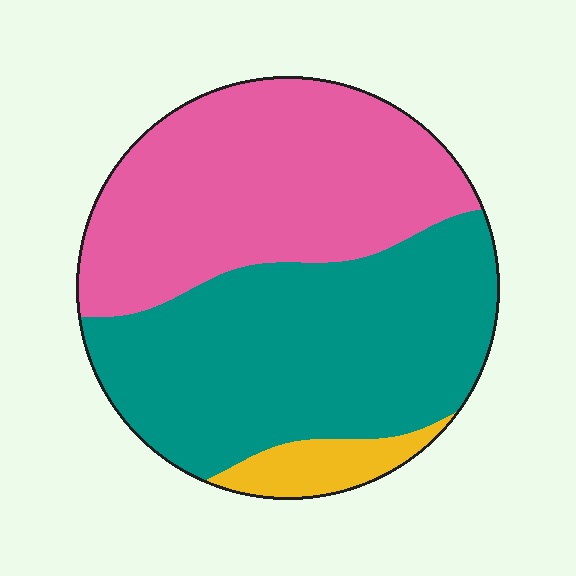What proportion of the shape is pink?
Pink covers around 45% of the shape.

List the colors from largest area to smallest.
From largest to smallest: teal, pink, yellow.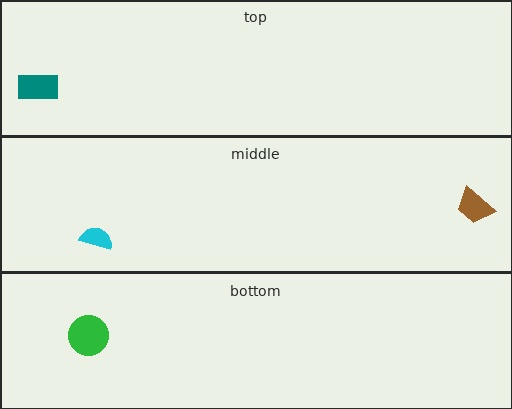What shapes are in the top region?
The teal rectangle.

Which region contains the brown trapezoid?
The middle region.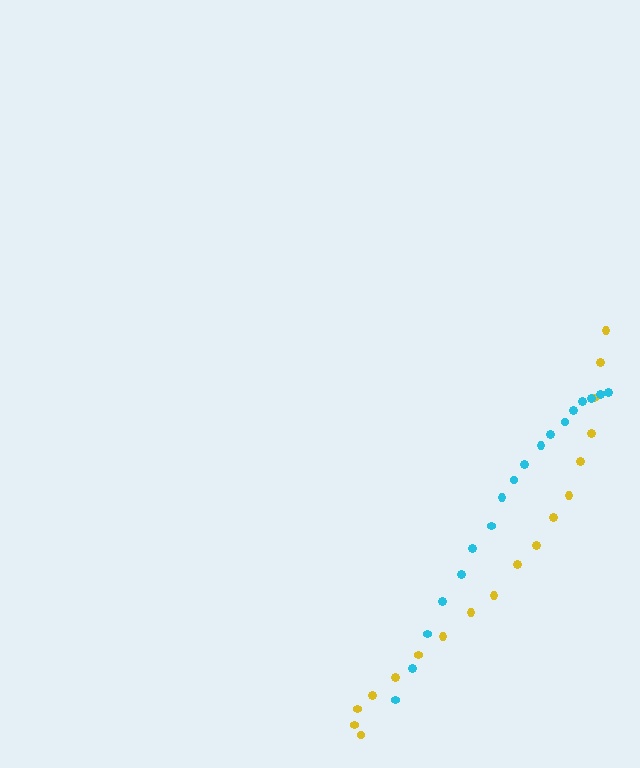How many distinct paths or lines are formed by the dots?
There are 2 distinct paths.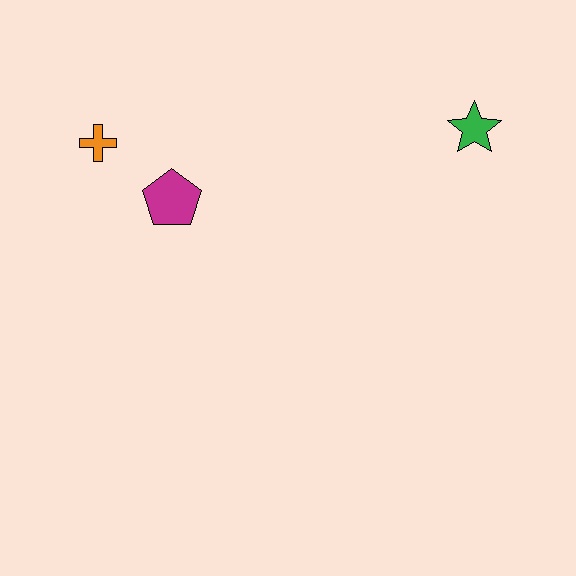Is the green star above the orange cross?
Yes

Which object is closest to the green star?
The magenta pentagon is closest to the green star.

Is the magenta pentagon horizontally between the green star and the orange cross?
Yes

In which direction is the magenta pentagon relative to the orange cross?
The magenta pentagon is to the right of the orange cross.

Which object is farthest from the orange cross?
The green star is farthest from the orange cross.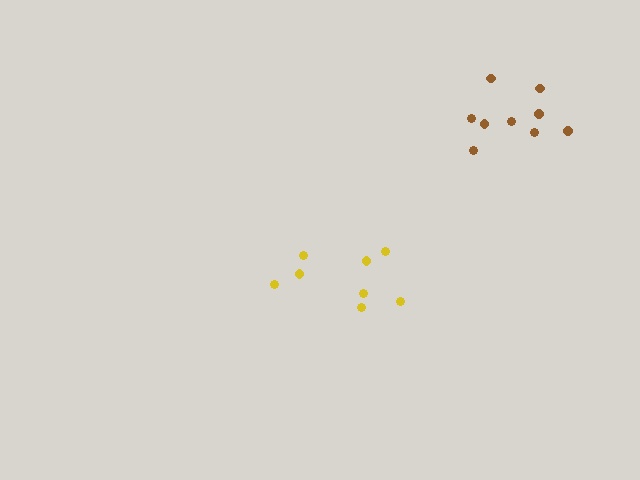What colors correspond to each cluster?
The clusters are colored: yellow, brown.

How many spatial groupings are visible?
There are 2 spatial groupings.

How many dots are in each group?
Group 1: 8 dots, Group 2: 9 dots (17 total).